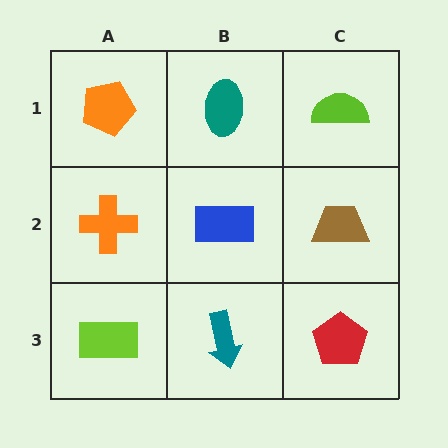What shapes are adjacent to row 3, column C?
A brown trapezoid (row 2, column C), a teal arrow (row 3, column B).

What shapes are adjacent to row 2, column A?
An orange pentagon (row 1, column A), a lime rectangle (row 3, column A), a blue rectangle (row 2, column B).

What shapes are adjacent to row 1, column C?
A brown trapezoid (row 2, column C), a teal ellipse (row 1, column B).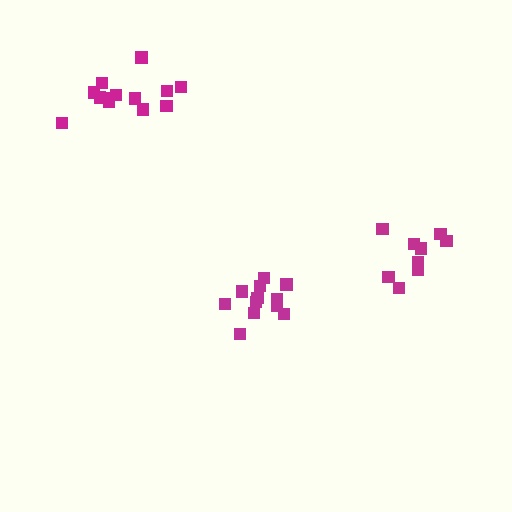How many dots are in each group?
Group 1: 12 dots, Group 2: 9 dots, Group 3: 13 dots (34 total).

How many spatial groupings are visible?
There are 3 spatial groupings.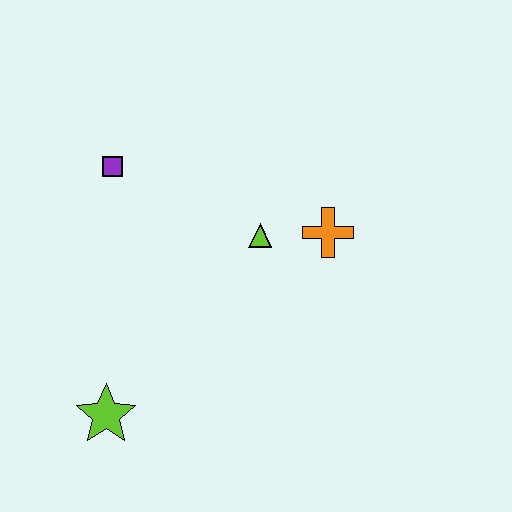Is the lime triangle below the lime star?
No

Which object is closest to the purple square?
The lime triangle is closest to the purple square.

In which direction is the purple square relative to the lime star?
The purple square is above the lime star.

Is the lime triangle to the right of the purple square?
Yes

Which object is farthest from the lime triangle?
The lime star is farthest from the lime triangle.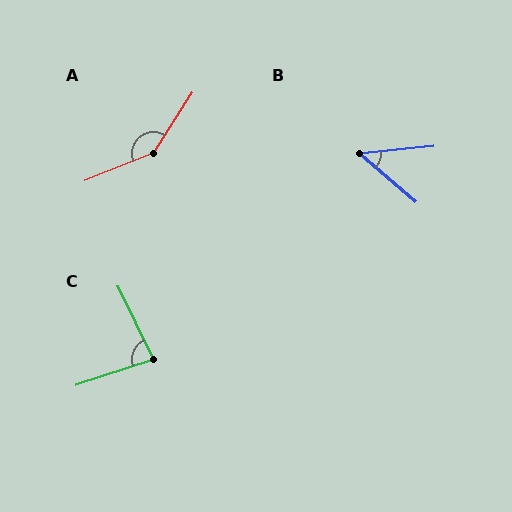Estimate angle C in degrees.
Approximately 83 degrees.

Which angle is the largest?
A, at approximately 144 degrees.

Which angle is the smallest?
B, at approximately 46 degrees.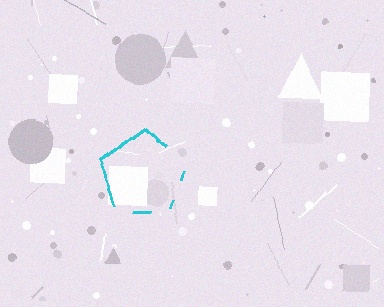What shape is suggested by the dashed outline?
The dashed outline suggests a pentagon.